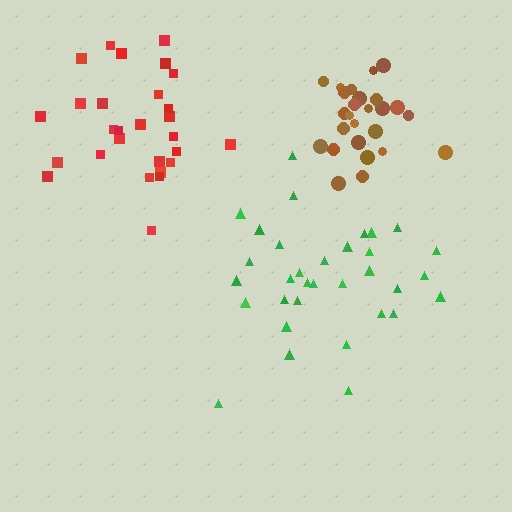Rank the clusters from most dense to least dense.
brown, red, green.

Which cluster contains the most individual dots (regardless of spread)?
Green (33).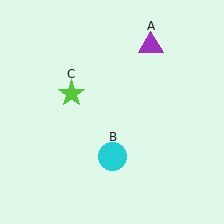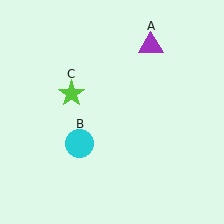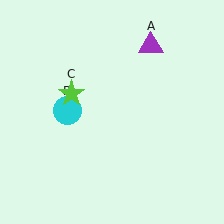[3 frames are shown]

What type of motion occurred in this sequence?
The cyan circle (object B) rotated clockwise around the center of the scene.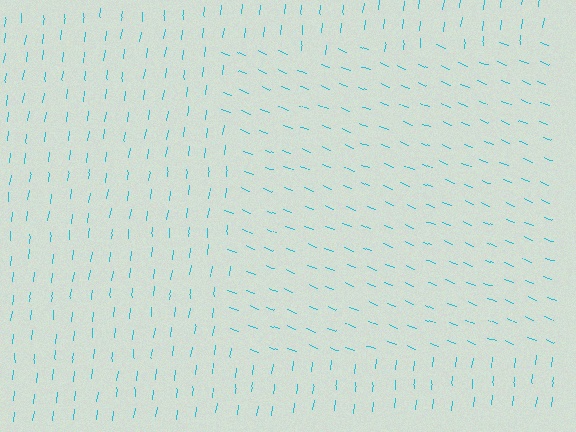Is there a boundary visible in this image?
Yes, there is a texture boundary formed by a change in line orientation.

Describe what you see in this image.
The image is filled with small cyan line segments. A rectangle region in the image has lines oriented differently from the surrounding lines, creating a visible texture boundary.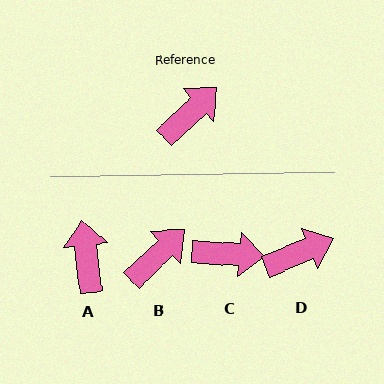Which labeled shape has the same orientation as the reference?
B.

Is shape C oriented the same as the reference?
No, it is off by about 47 degrees.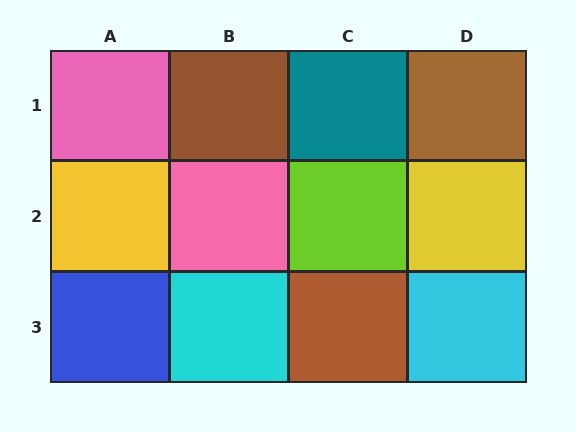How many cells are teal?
1 cell is teal.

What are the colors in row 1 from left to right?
Pink, brown, teal, brown.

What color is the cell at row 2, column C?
Lime.